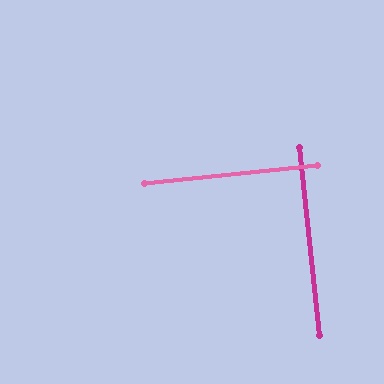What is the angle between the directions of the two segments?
Approximately 90 degrees.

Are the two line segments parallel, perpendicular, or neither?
Perpendicular — they meet at approximately 90°.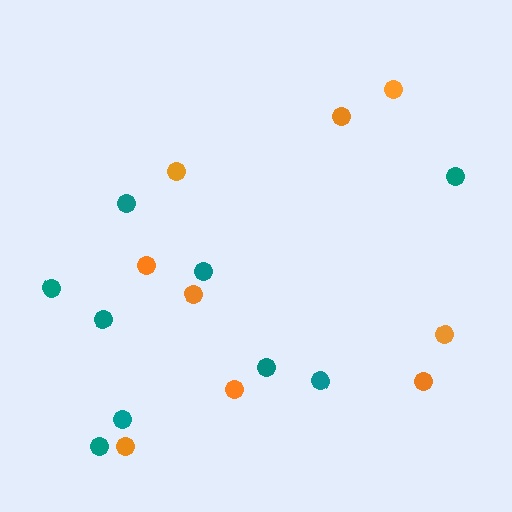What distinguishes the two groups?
There are 2 groups: one group of teal circles (9) and one group of orange circles (9).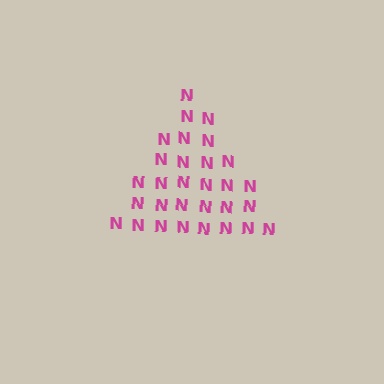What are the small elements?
The small elements are letter N's.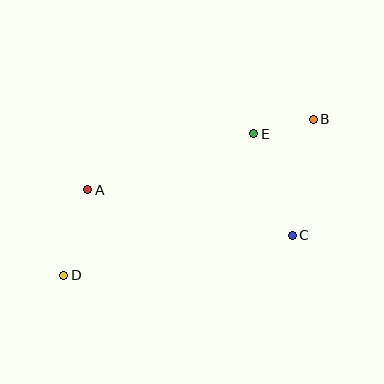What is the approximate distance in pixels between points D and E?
The distance between D and E is approximately 237 pixels.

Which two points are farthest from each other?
Points B and D are farthest from each other.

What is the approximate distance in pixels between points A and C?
The distance between A and C is approximately 209 pixels.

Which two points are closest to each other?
Points B and E are closest to each other.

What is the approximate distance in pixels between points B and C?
The distance between B and C is approximately 118 pixels.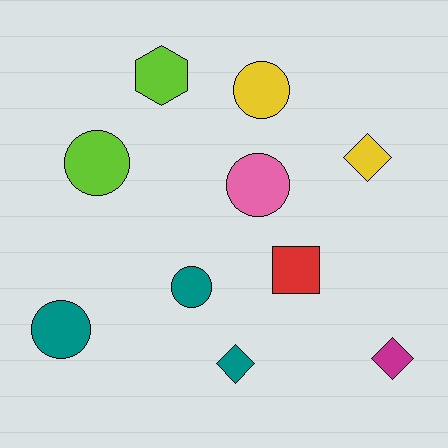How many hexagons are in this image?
There is 1 hexagon.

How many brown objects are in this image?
There are no brown objects.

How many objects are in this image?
There are 10 objects.